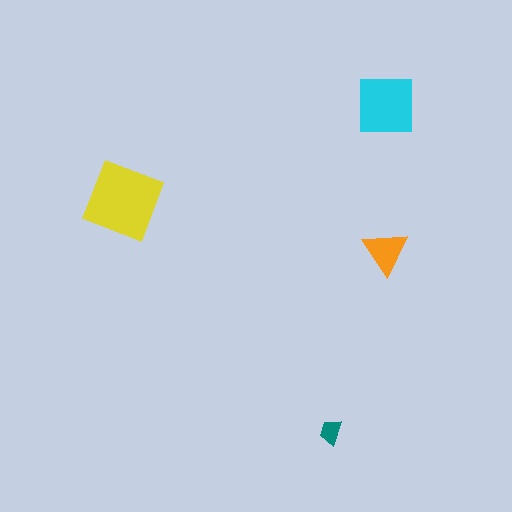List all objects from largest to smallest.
The yellow diamond, the cyan square, the orange triangle, the teal trapezoid.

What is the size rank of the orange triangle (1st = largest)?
3rd.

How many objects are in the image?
There are 4 objects in the image.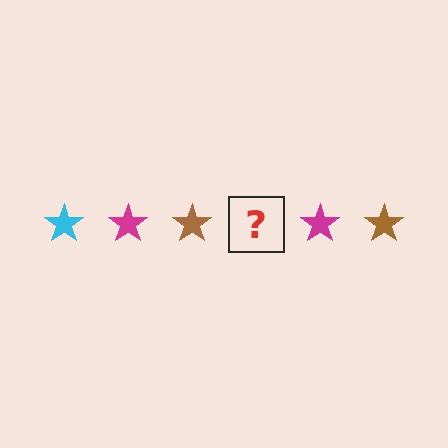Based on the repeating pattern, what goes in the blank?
The blank should be a cyan star.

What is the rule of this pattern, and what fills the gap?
The rule is that the pattern cycles through cyan, magenta, brown stars. The gap should be filled with a cyan star.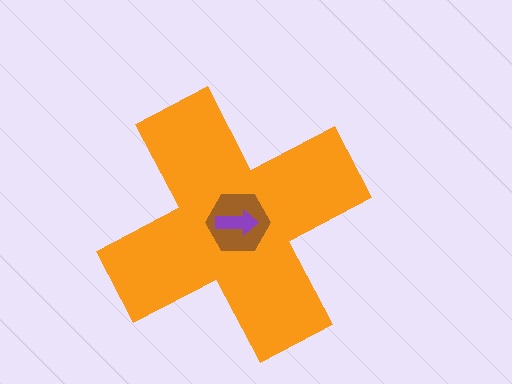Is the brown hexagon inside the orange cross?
Yes.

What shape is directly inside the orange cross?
The brown hexagon.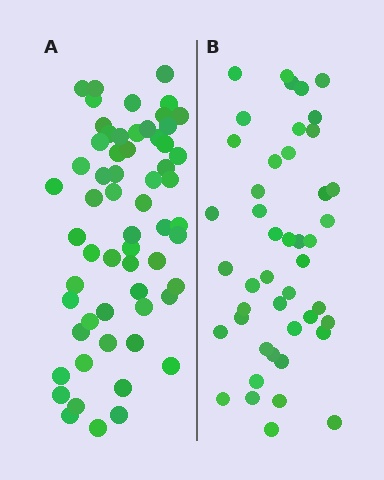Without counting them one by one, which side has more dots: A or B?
Region A (the left region) has more dots.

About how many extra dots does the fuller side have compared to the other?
Region A has approximately 15 more dots than region B.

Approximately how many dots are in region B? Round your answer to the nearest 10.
About 40 dots. (The exact count is 45, which rounds to 40.)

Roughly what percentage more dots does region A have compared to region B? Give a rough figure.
About 35% more.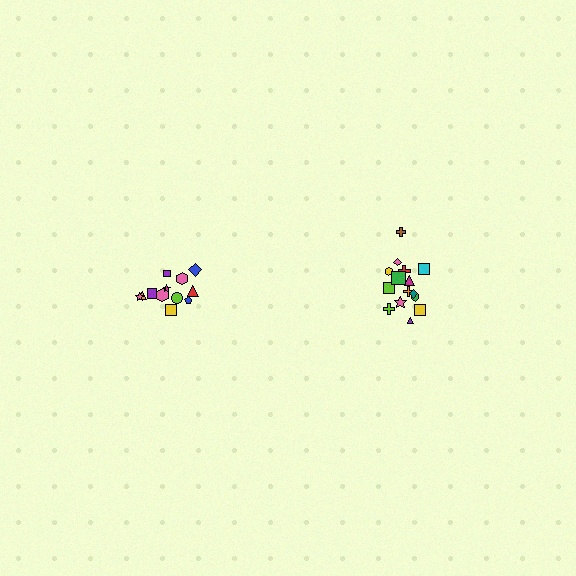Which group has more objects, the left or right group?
The right group.